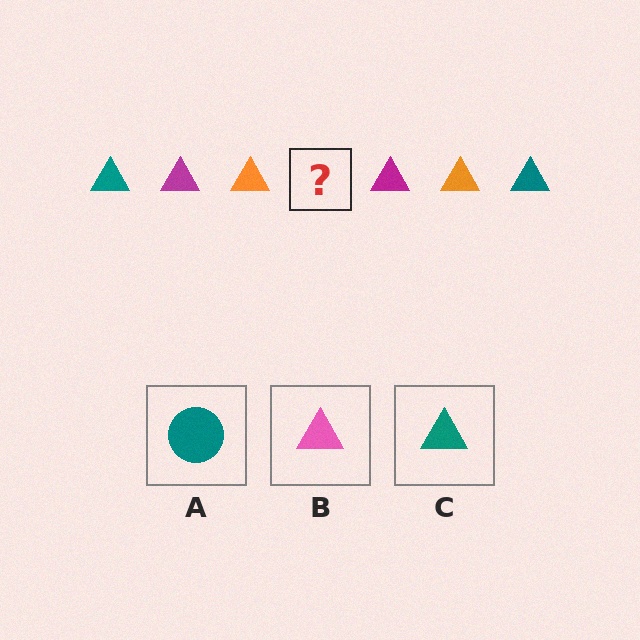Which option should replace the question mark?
Option C.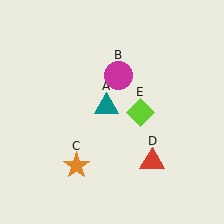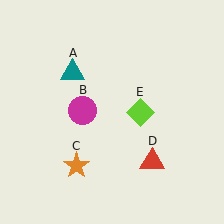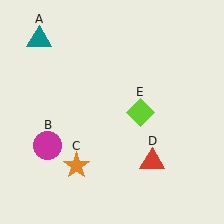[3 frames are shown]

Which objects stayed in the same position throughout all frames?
Orange star (object C) and red triangle (object D) and lime diamond (object E) remained stationary.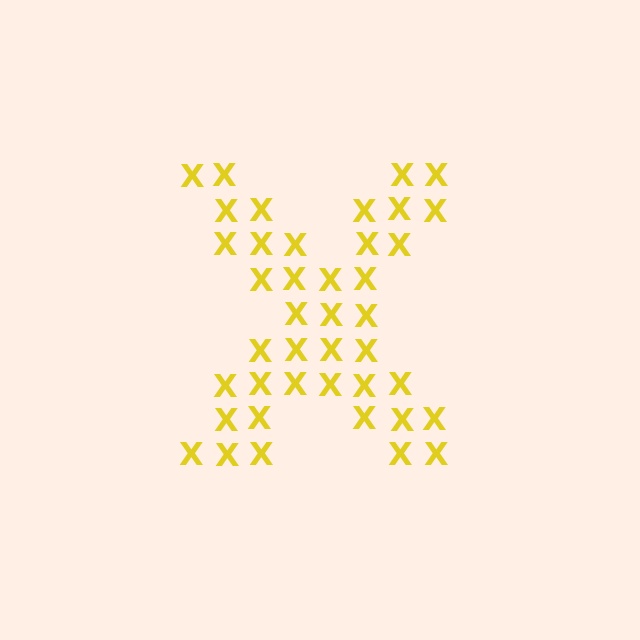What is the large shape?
The large shape is the letter X.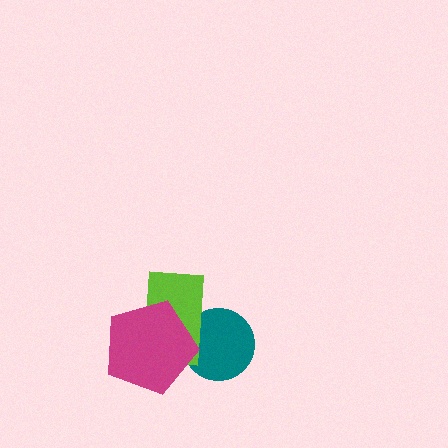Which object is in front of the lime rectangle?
The magenta pentagon is in front of the lime rectangle.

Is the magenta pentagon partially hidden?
No, no other shape covers it.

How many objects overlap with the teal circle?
2 objects overlap with the teal circle.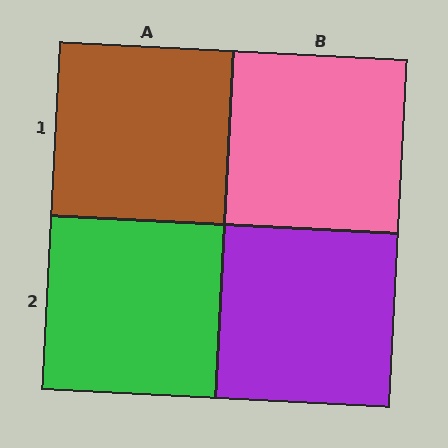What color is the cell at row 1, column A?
Brown.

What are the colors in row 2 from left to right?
Green, purple.